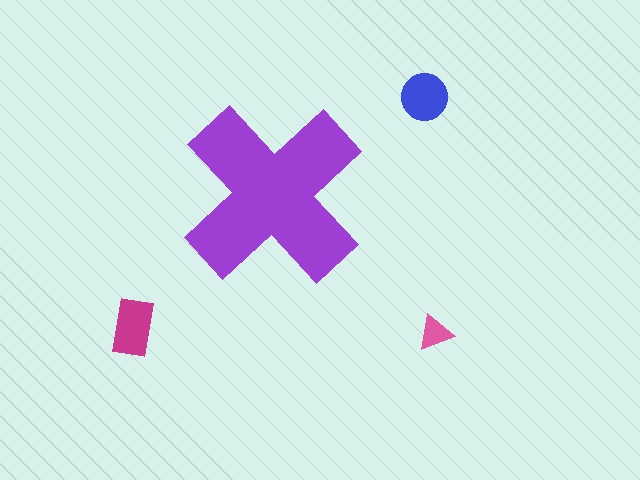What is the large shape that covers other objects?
A purple cross.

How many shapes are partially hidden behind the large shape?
0 shapes are partially hidden.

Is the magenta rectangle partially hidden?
No, the magenta rectangle is fully visible.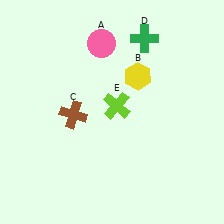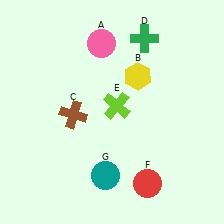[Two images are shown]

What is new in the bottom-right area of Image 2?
A red circle (F) was added in the bottom-right area of Image 2.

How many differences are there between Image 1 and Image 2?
There are 2 differences between the two images.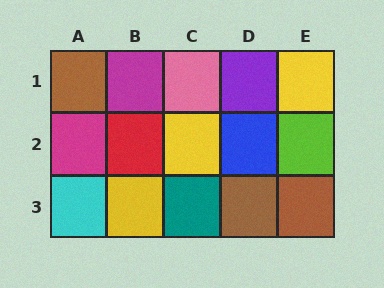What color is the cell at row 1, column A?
Brown.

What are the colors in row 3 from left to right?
Cyan, yellow, teal, brown, brown.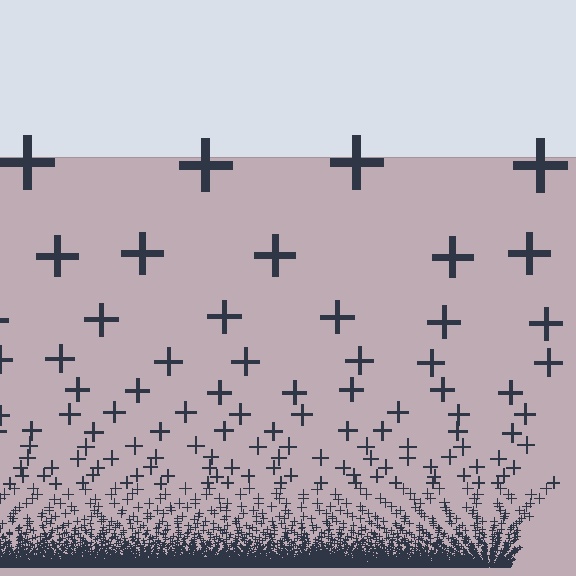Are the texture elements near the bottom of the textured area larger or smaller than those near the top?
Smaller. The gradient is inverted — elements near the bottom are smaller and denser.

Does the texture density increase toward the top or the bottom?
Density increases toward the bottom.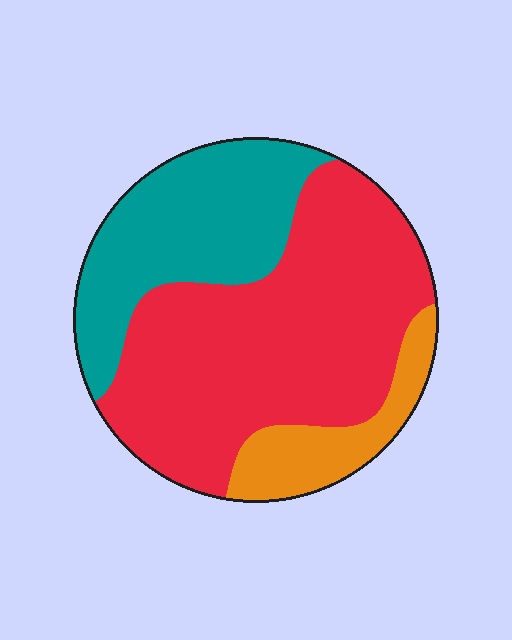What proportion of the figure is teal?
Teal covers 30% of the figure.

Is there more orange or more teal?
Teal.